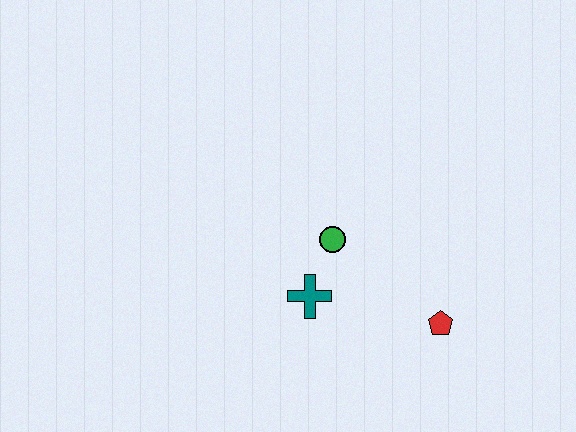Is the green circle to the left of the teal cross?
No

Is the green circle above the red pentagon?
Yes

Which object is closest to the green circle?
The teal cross is closest to the green circle.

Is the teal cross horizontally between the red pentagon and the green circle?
No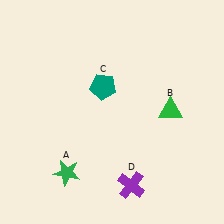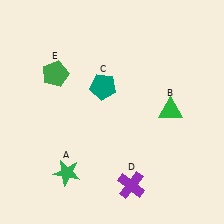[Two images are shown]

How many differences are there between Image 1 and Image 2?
There is 1 difference between the two images.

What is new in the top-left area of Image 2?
A green pentagon (E) was added in the top-left area of Image 2.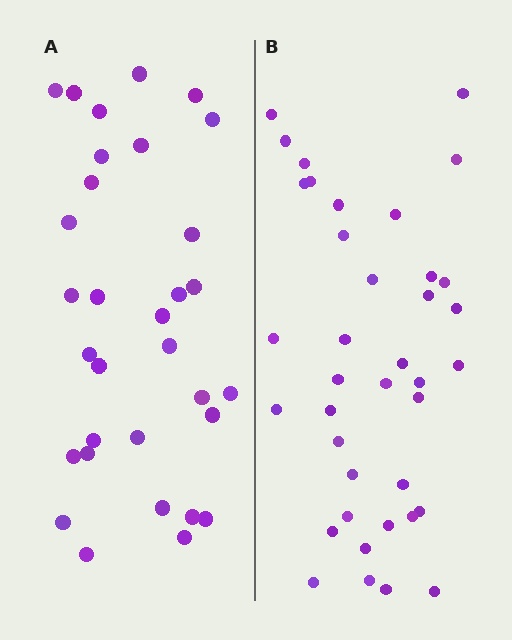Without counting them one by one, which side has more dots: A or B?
Region B (the right region) has more dots.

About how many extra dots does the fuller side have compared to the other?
Region B has about 6 more dots than region A.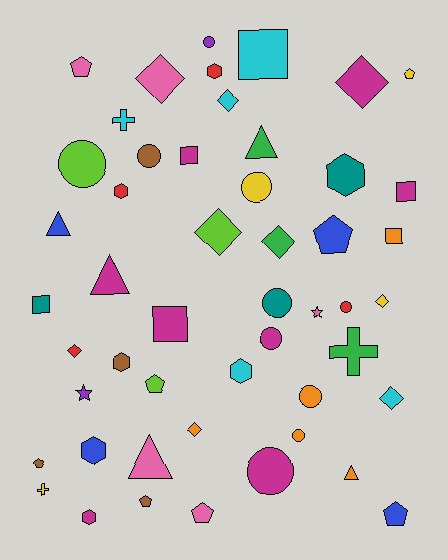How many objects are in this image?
There are 50 objects.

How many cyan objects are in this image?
There are 5 cyan objects.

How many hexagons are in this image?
There are 7 hexagons.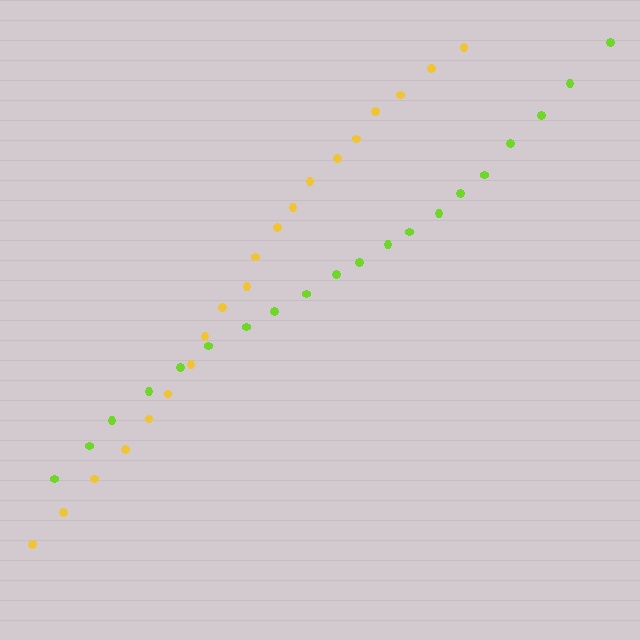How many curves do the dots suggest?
There are 2 distinct paths.